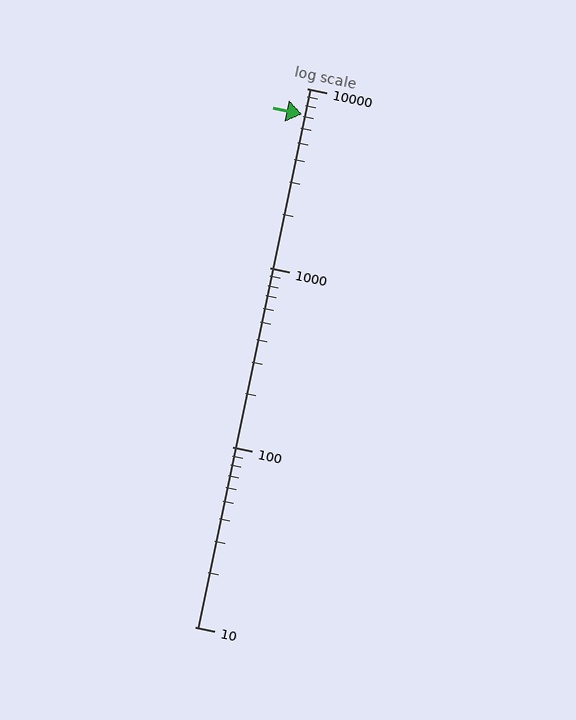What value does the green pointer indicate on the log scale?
The pointer indicates approximately 7200.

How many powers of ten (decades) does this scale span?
The scale spans 3 decades, from 10 to 10000.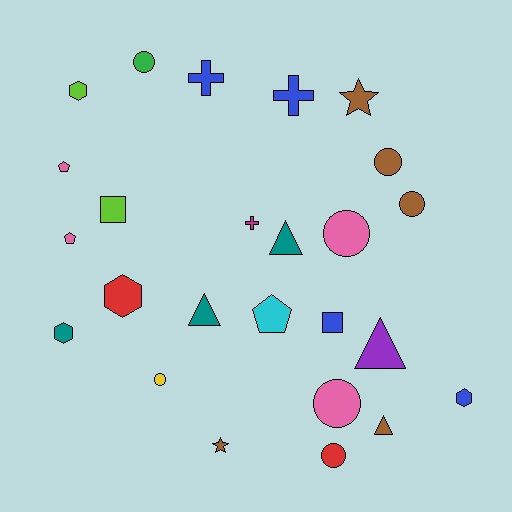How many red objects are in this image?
There are 2 red objects.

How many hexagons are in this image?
There are 4 hexagons.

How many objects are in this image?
There are 25 objects.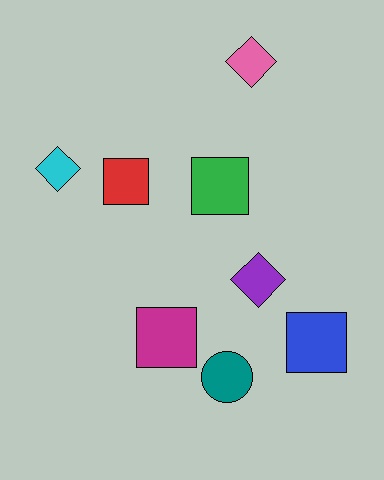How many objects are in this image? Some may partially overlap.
There are 8 objects.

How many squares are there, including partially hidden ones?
There are 4 squares.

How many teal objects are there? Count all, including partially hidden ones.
There is 1 teal object.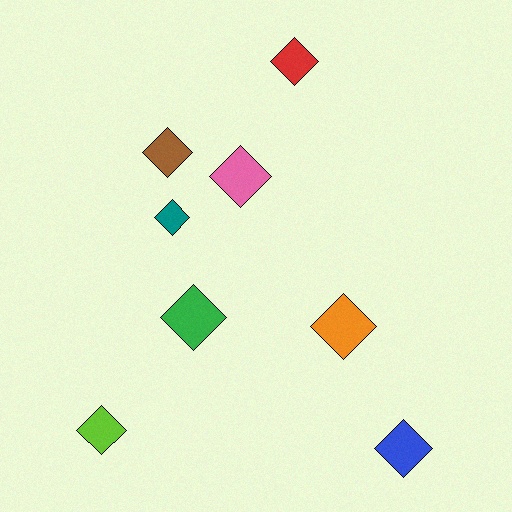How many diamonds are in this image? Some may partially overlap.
There are 8 diamonds.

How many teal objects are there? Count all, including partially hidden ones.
There is 1 teal object.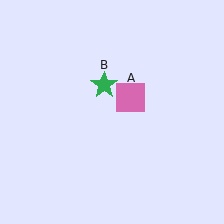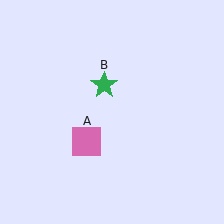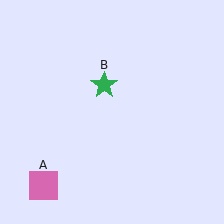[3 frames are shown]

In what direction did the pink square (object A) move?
The pink square (object A) moved down and to the left.